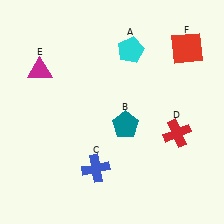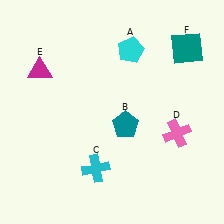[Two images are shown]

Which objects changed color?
C changed from blue to cyan. D changed from red to pink. F changed from red to teal.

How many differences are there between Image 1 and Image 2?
There are 3 differences between the two images.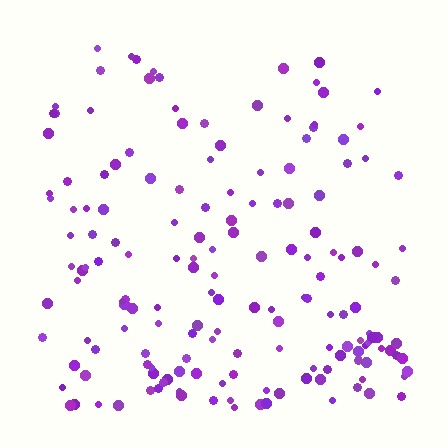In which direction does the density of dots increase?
From top to bottom, with the bottom side densest.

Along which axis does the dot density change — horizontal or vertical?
Vertical.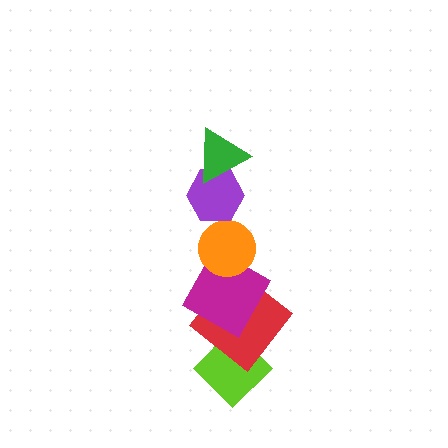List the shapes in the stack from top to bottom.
From top to bottom: the green triangle, the purple hexagon, the orange circle, the magenta square, the red diamond, the lime diamond.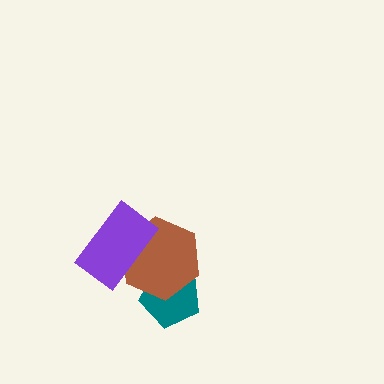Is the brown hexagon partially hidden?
Yes, it is partially covered by another shape.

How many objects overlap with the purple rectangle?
1 object overlaps with the purple rectangle.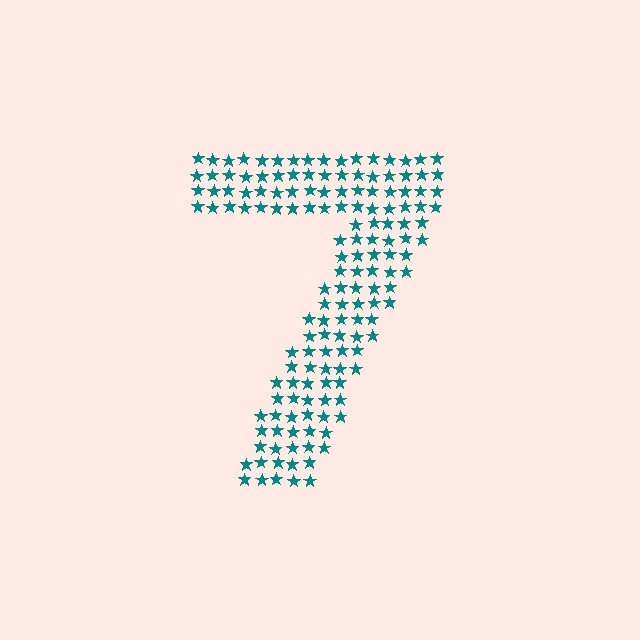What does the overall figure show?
The overall figure shows the digit 7.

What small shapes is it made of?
It is made of small stars.